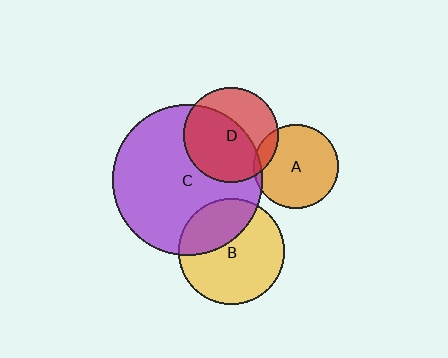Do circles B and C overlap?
Yes.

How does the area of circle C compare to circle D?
Approximately 2.5 times.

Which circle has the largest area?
Circle C (purple).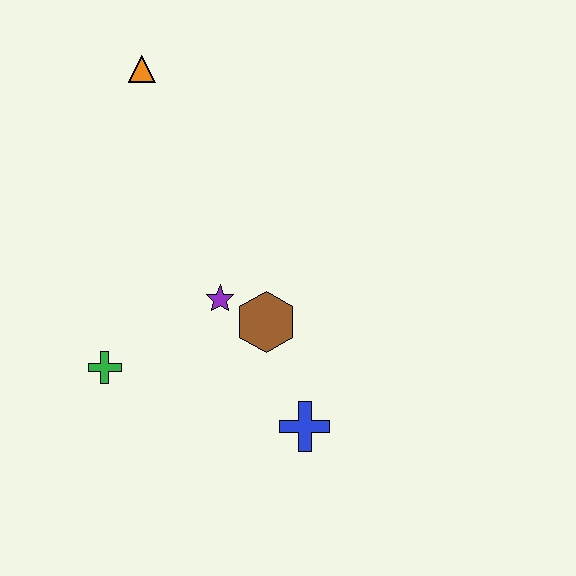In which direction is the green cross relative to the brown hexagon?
The green cross is to the left of the brown hexagon.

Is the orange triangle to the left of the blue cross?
Yes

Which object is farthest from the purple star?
The orange triangle is farthest from the purple star.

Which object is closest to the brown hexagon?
The purple star is closest to the brown hexagon.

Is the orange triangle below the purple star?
No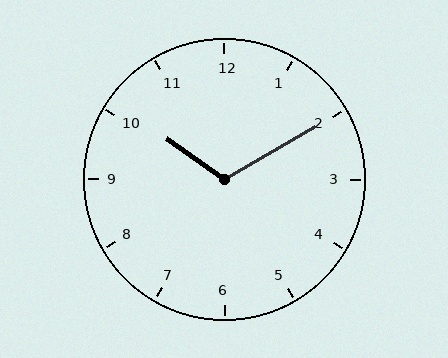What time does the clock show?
10:10.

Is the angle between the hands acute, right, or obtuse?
It is obtuse.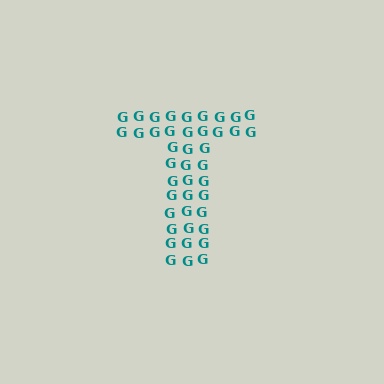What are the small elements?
The small elements are letter G's.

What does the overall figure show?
The overall figure shows the letter T.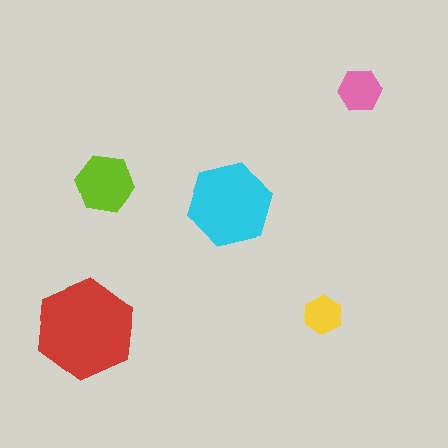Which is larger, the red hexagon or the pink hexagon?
The red one.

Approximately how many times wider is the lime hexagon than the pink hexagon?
About 1.5 times wider.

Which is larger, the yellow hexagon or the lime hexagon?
The lime one.